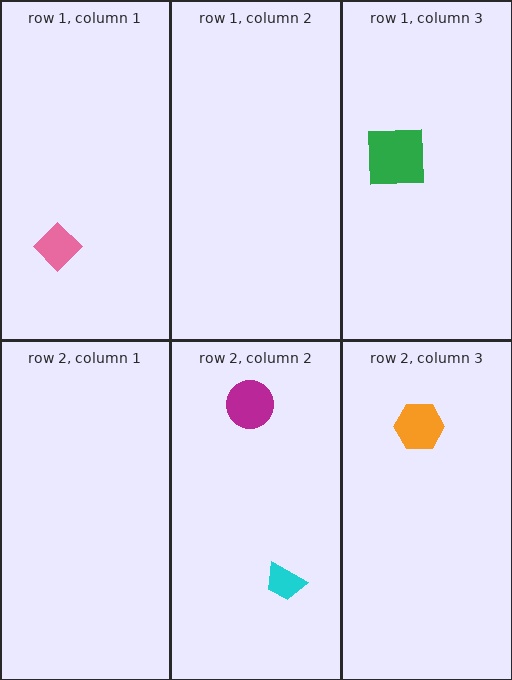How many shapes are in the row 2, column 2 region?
2.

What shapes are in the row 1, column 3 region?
The green square.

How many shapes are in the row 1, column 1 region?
1.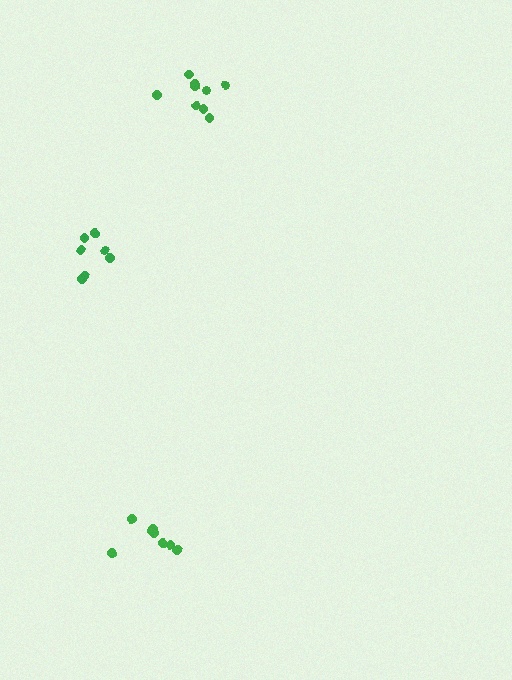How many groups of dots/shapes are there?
There are 3 groups.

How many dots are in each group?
Group 1: 8 dots, Group 2: 7 dots, Group 3: 9 dots (24 total).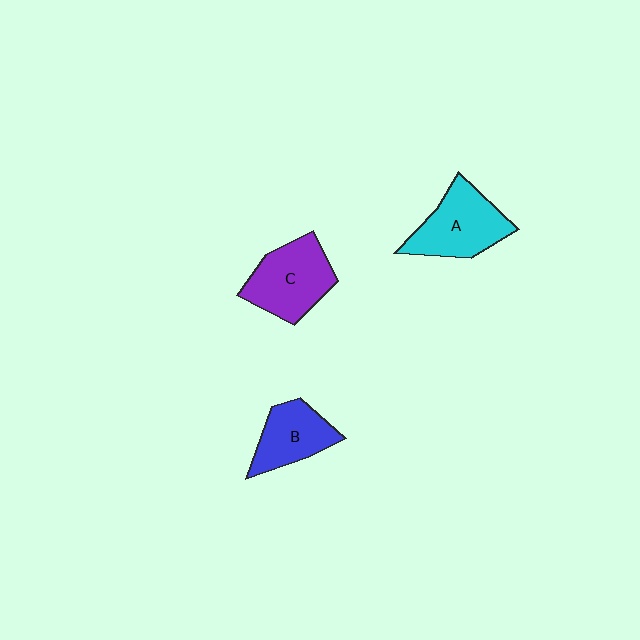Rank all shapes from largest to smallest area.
From largest to smallest: A (cyan), C (purple), B (blue).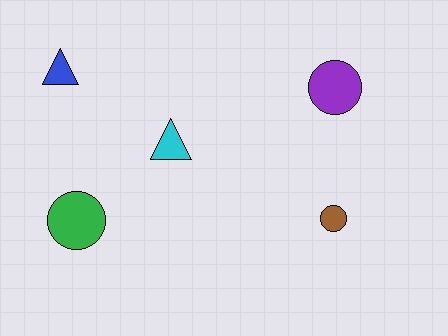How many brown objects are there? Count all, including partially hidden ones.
There is 1 brown object.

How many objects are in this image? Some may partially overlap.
There are 5 objects.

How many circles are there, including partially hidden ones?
There are 3 circles.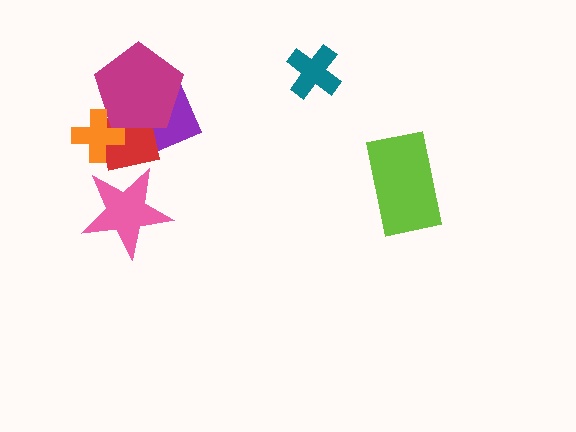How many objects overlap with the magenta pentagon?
3 objects overlap with the magenta pentagon.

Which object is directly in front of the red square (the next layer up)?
The pink star is directly in front of the red square.